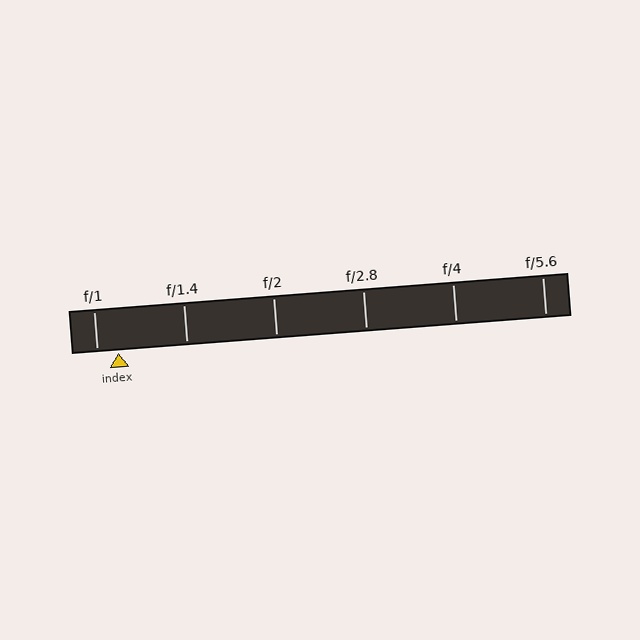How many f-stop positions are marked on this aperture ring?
There are 6 f-stop positions marked.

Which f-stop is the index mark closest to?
The index mark is closest to f/1.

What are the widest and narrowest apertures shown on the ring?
The widest aperture shown is f/1 and the narrowest is f/5.6.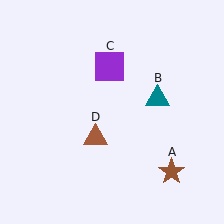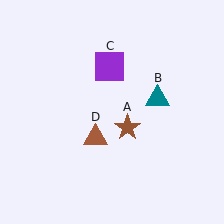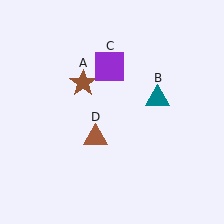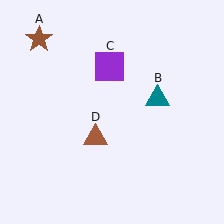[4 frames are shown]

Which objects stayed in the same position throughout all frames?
Teal triangle (object B) and purple square (object C) and brown triangle (object D) remained stationary.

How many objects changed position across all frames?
1 object changed position: brown star (object A).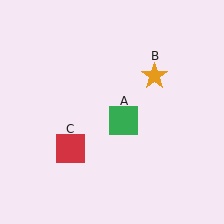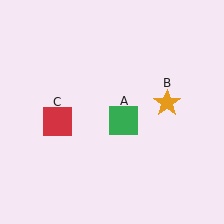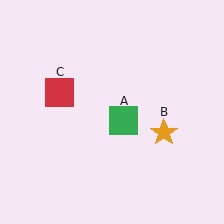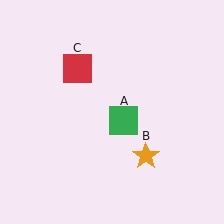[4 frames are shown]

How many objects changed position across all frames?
2 objects changed position: orange star (object B), red square (object C).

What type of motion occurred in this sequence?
The orange star (object B), red square (object C) rotated clockwise around the center of the scene.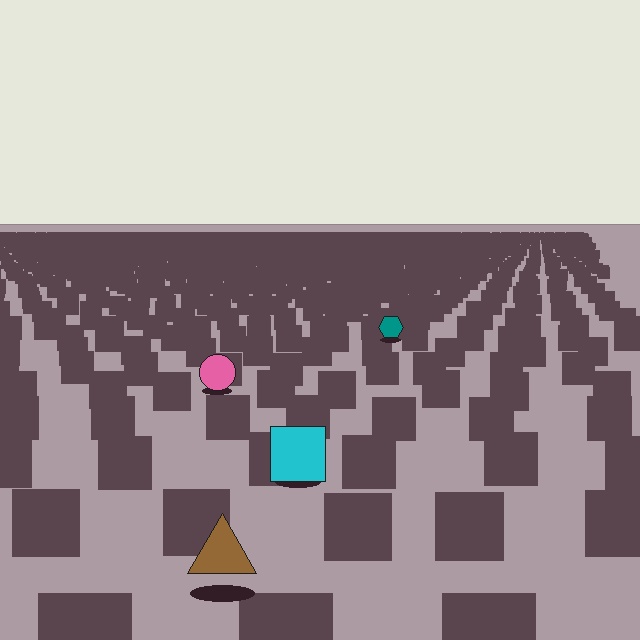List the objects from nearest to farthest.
From nearest to farthest: the brown triangle, the cyan square, the pink circle, the teal hexagon.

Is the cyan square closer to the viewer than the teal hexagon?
Yes. The cyan square is closer — you can tell from the texture gradient: the ground texture is coarser near it.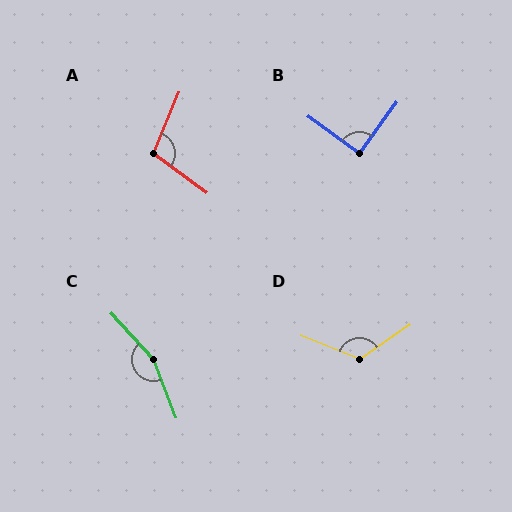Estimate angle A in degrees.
Approximately 103 degrees.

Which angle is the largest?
C, at approximately 159 degrees.